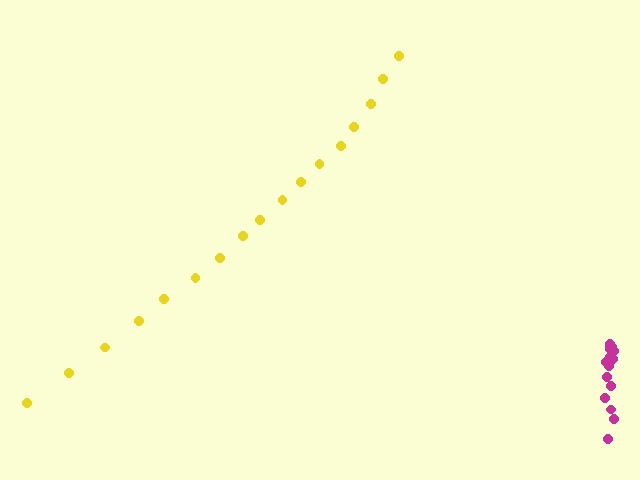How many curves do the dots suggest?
There are 2 distinct paths.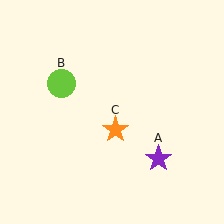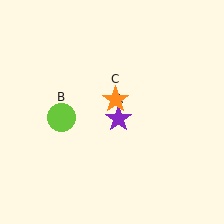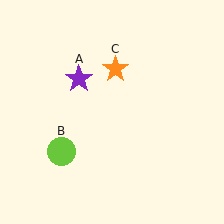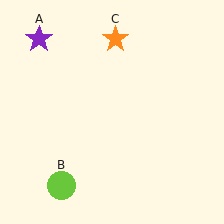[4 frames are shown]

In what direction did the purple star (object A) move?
The purple star (object A) moved up and to the left.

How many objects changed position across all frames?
3 objects changed position: purple star (object A), lime circle (object B), orange star (object C).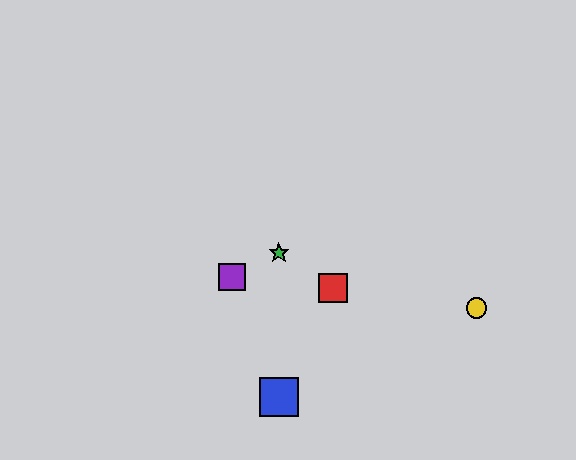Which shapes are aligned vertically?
The blue square, the green star are aligned vertically.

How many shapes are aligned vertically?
2 shapes (the blue square, the green star) are aligned vertically.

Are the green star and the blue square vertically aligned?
Yes, both are at x≈279.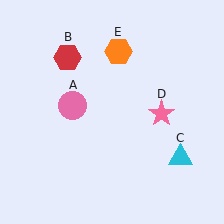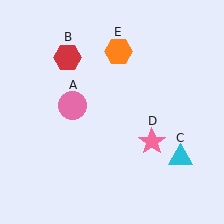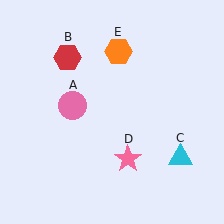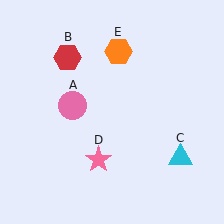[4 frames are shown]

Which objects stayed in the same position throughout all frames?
Pink circle (object A) and red hexagon (object B) and cyan triangle (object C) and orange hexagon (object E) remained stationary.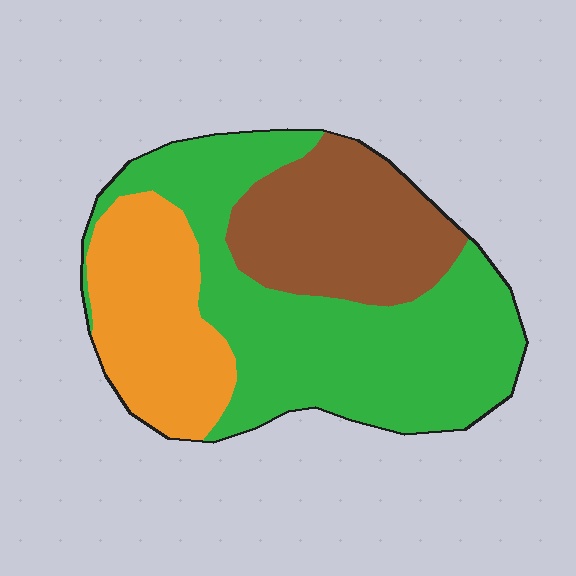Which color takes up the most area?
Green, at roughly 50%.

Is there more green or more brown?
Green.